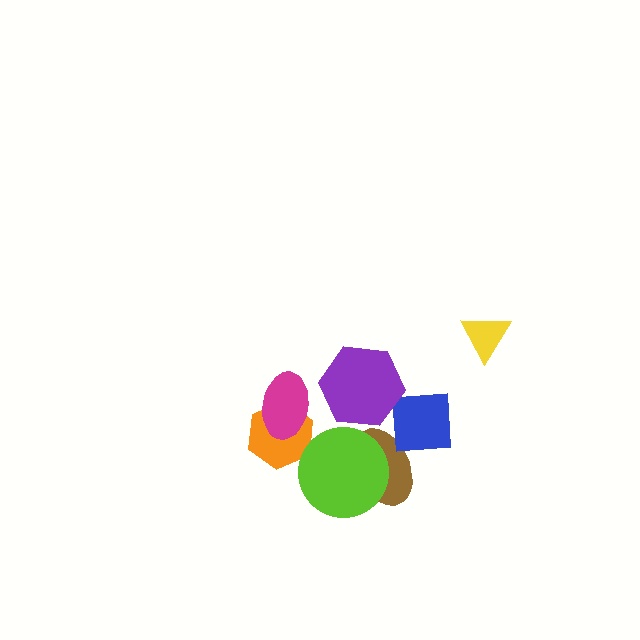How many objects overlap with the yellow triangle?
0 objects overlap with the yellow triangle.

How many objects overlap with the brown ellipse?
2 objects overlap with the brown ellipse.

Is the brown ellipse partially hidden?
Yes, it is partially covered by another shape.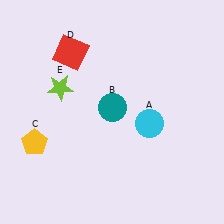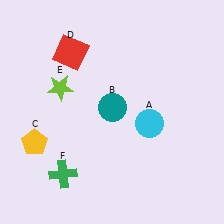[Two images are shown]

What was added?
A green cross (F) was added in Image 2.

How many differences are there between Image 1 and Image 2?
There is 1 difference between the two images.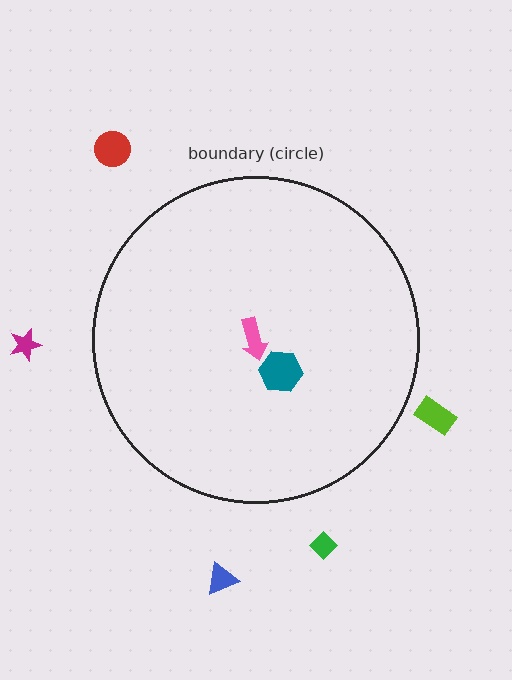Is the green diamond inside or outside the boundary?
Outside.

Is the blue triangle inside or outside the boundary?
Outside.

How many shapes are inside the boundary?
2 inside, 5 outside.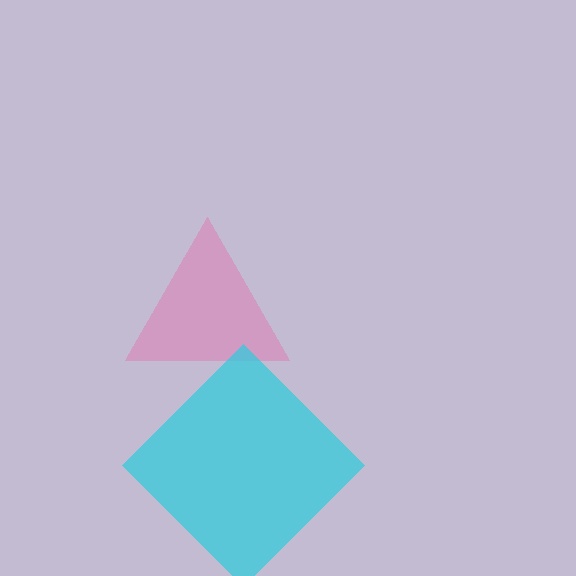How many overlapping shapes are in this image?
There are 2 overlapping shapes in the image.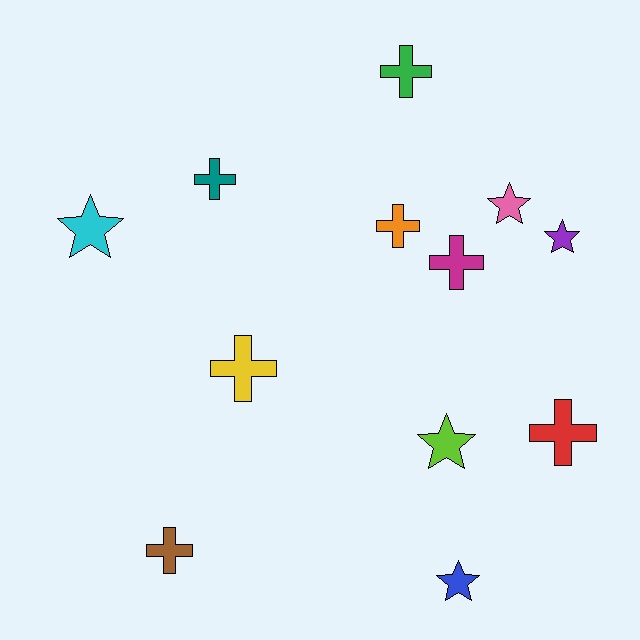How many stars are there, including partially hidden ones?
There are 5 stars.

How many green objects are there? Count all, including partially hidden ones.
There is 1 green object.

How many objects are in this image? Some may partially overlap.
There are 12 objects.